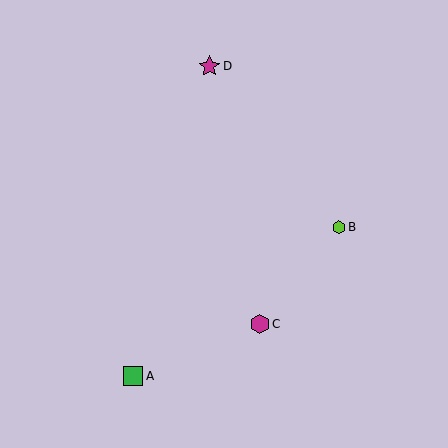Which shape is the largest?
The magenta star (labeled D) is the largest.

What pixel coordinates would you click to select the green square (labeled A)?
Click at (133, 376) to select the green square A.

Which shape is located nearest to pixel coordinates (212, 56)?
The magenta star (labeled D) at (209, 66) is nearest to that location.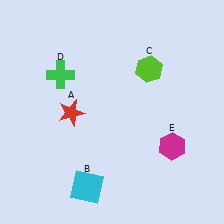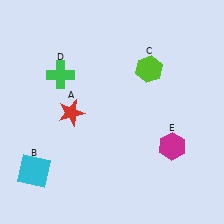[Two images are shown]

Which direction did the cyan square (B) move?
The cyan square (B) moved left.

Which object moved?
The cyan square (B) moved left.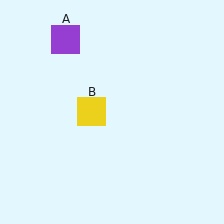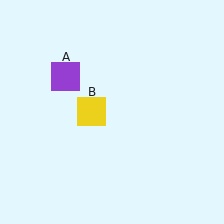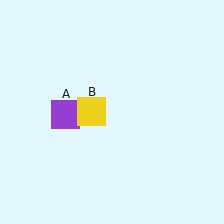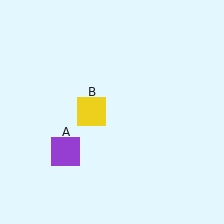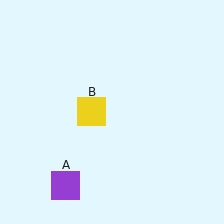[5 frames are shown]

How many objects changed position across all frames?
1 object changed position: purple square (object A).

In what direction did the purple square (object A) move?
The purple square (object A) moved down.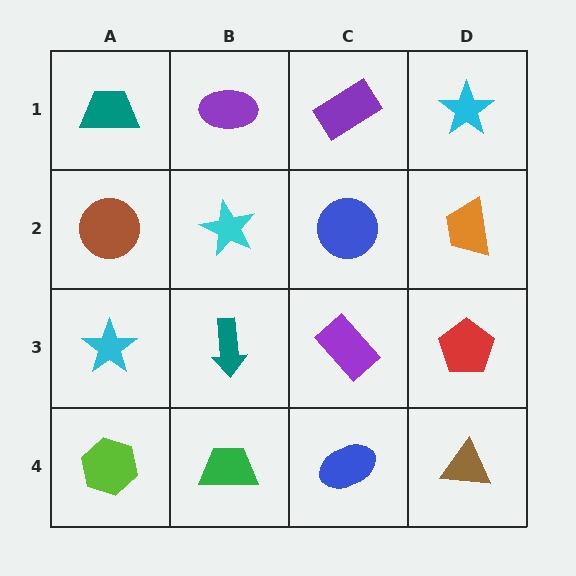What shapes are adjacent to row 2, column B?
A purple ellipse (row 1, column B), a teal arrow (row 3, column B), a brown circle (row 2, column A), a blue circle (row 2, column C).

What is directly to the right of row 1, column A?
A purple ellipse.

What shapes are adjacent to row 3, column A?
A brown circle (row 2, column A), a lime hexagon (row 4, column A), a teal arrow (row 3, column B).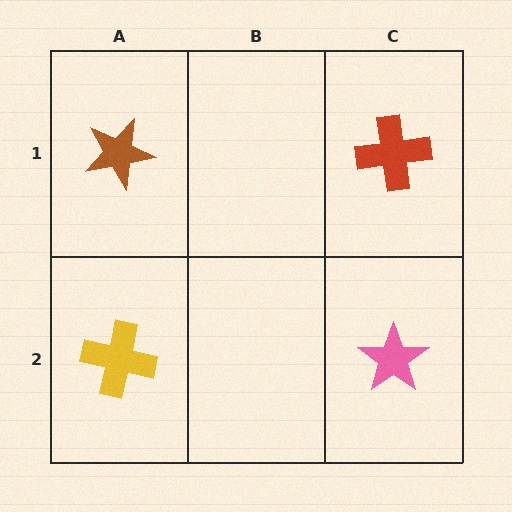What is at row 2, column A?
A yellow cross.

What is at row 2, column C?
A pink star.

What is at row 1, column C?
A red cross.